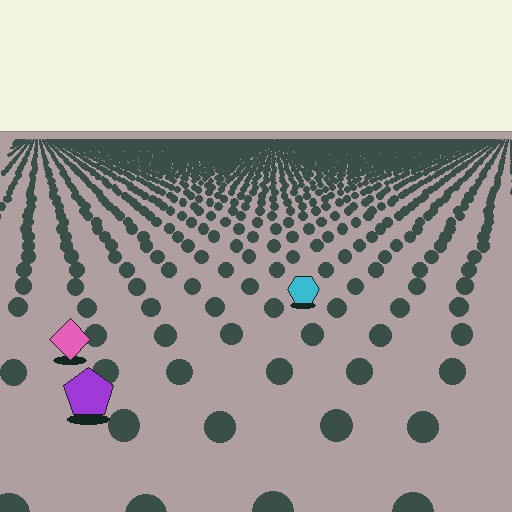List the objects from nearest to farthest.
From nearest to farthest: the purple pentagon, the pink diamond, the cyan hexagon.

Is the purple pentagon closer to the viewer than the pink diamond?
Yes. The purple pentagon is closer — you can tell from the texture gradient: the ground texture is coarser near it.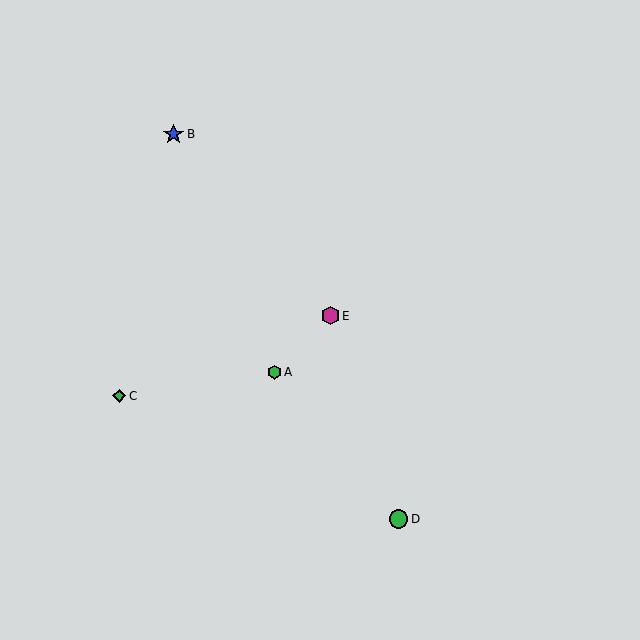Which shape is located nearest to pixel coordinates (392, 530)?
The green circle (labeled D) at (399, 519) is nearest to that location.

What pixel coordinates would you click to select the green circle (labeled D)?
Click at (399, 519) to select the green circle D.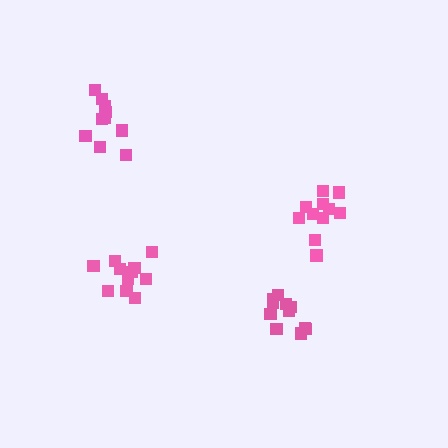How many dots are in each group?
Group 1: 10 dots, Group 2: 11 dots, Group 3: 11 dots, Group 4: 11 dots (43 total).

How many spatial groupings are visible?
There are 4 spatial groupings.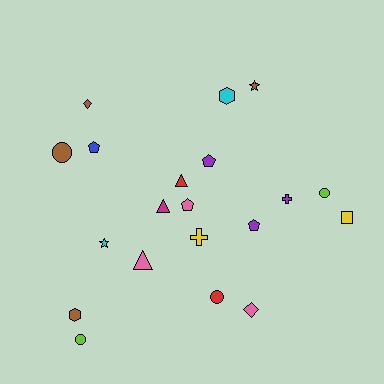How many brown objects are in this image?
There are 4 brown objects.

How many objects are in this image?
There are 20 objects.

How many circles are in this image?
There are 4 circles.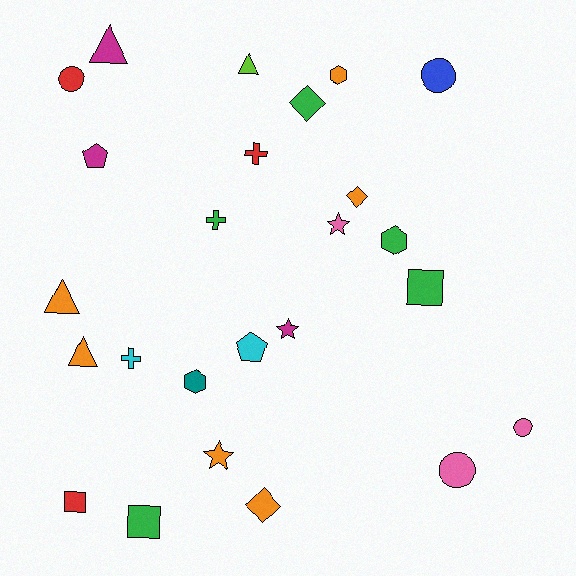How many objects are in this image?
There are 25 objects.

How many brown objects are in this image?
There are no brown objects.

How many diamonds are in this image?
There are 3 diamonds.